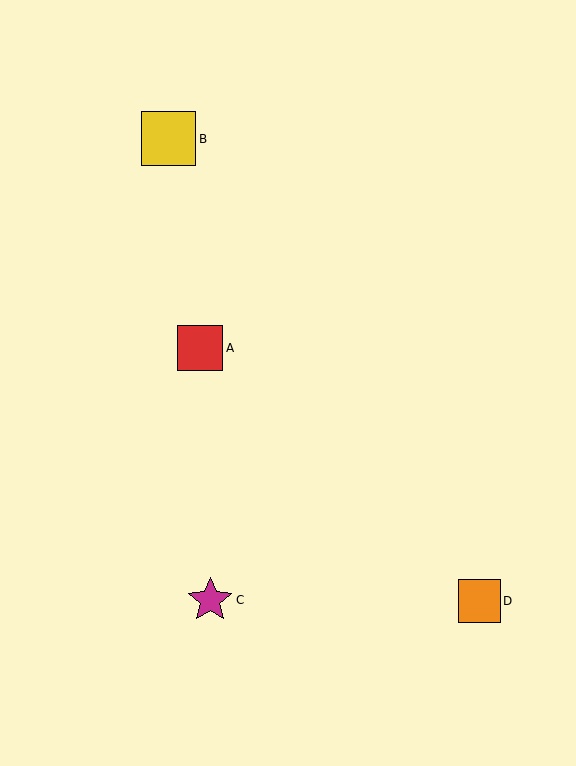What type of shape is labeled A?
Shape A is a red square.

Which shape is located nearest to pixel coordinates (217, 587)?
The magenta star (labeled C) at (210, 600) is nearest to that location.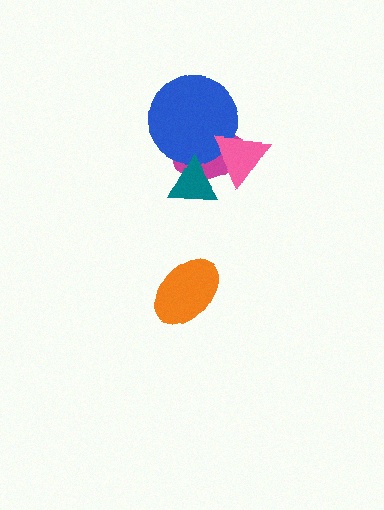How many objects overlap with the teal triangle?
3 objects overlap with the teal triangle.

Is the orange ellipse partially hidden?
No, no other shape covers it.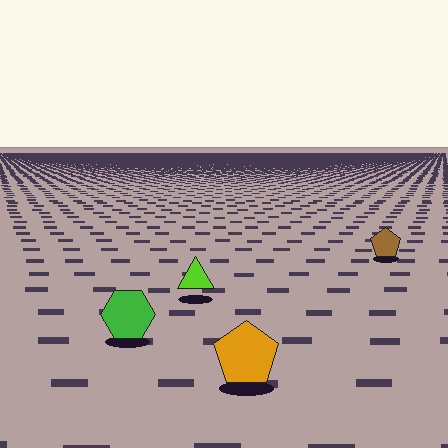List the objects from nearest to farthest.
From nearest to farthest: the orange pentagon, the green hexagon, the lime triangle, the brown pentagon.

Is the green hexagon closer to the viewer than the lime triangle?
Yes. The green hexagon is closer — you can tell from the texture gradient: the ground texture is coarser near it.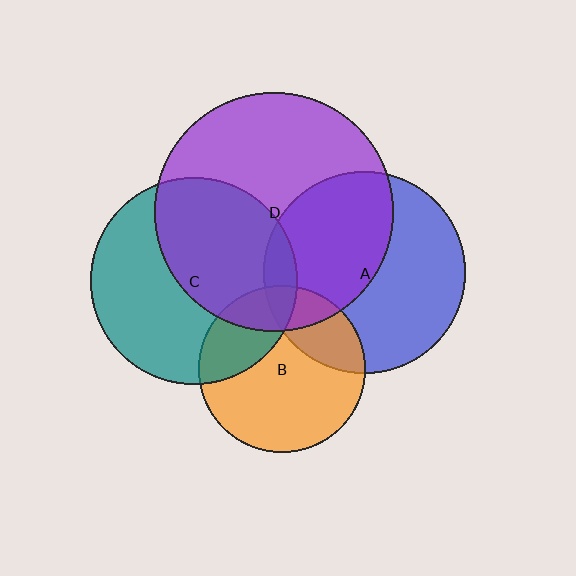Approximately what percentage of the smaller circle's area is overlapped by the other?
Approximately 45%.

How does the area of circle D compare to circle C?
Approximately 1.3 times.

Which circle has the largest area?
Circle D (purple).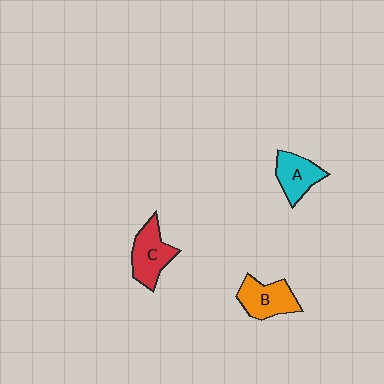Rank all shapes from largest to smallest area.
From largest to smallest: C (red), B (orange), A (cyan).